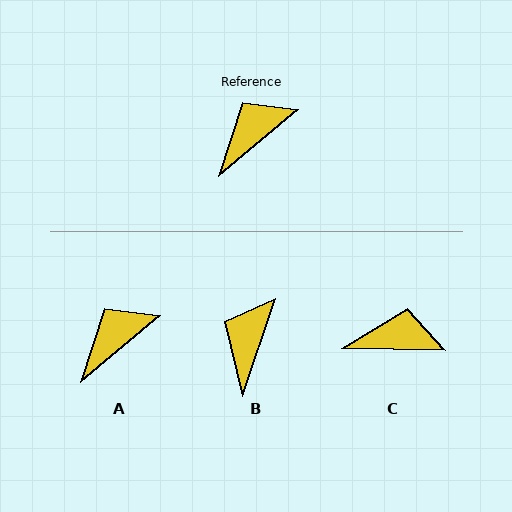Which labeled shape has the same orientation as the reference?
A.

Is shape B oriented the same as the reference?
No, it is off by about 31 degrees.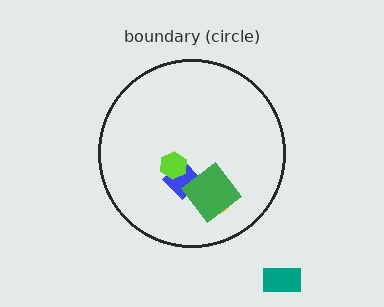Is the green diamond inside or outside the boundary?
Inside.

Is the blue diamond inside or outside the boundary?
Inside.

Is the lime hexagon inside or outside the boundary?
Inside.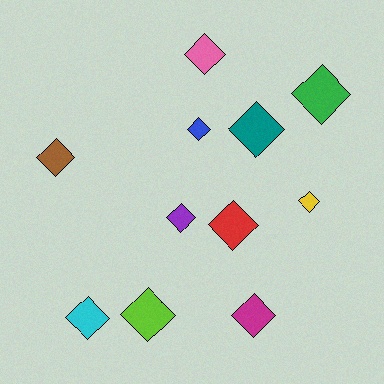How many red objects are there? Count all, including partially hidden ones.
There is 1 red object.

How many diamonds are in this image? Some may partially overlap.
There are 11 diamonds.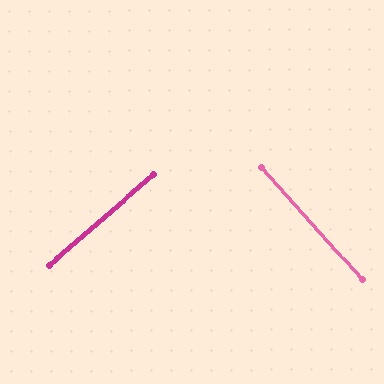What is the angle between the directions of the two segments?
Approximately 88 degrees.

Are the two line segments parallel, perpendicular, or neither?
Perpendicular — they meet at approximately 88°.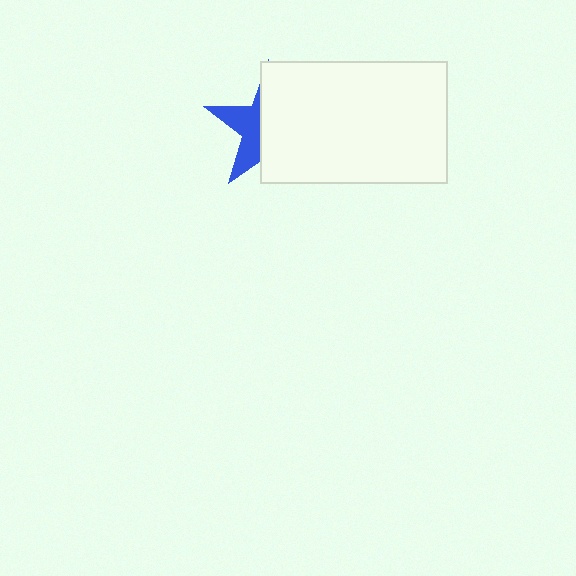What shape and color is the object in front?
The object in front is a white rectangle.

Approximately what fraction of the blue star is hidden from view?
Roughly 64% of the blue star is hidden behind the white rectangle.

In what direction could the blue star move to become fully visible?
The blue star could move left. That would shift it out from behind the white rectangle entirely.